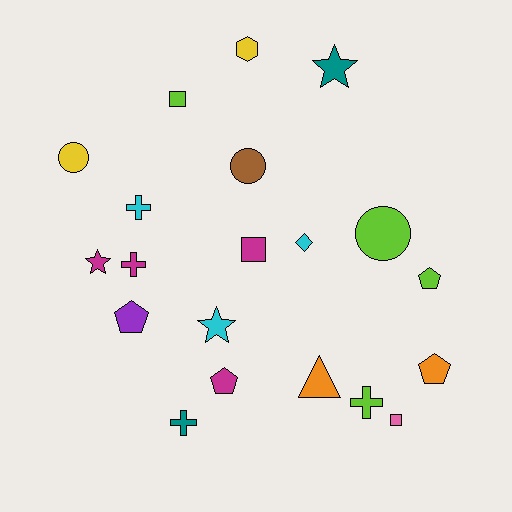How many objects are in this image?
There are 20 objects.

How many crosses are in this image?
There are 4 crosses.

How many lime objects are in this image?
There are 4 lime objects.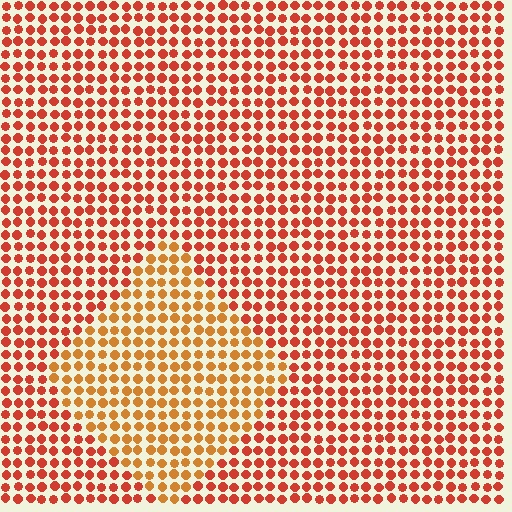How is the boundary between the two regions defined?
The boundary is defined purely by a slight shift in hue (about 26 degrees). Spacing, size, and orientation are identical on both sides.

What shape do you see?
I see a diamond.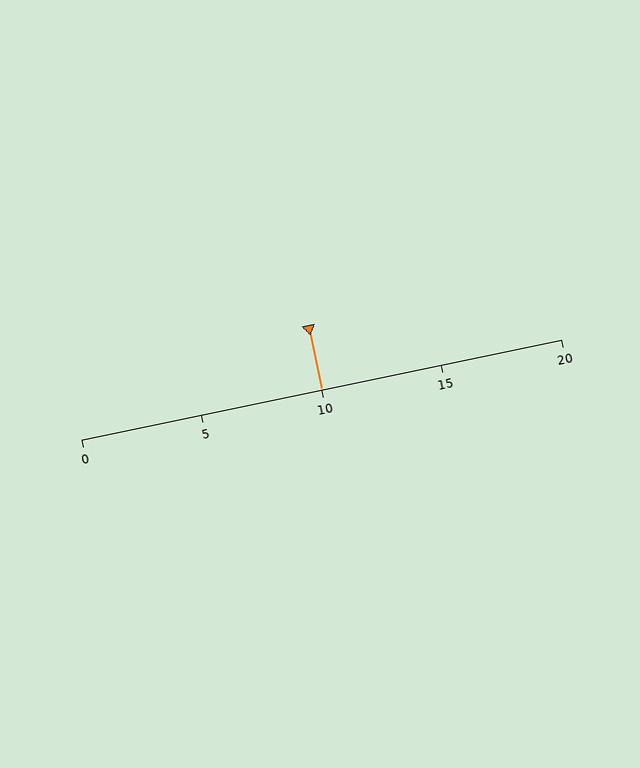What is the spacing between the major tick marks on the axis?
The major ticks are spaced 5 apart.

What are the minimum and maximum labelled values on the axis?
The axis runs from 0 to 20.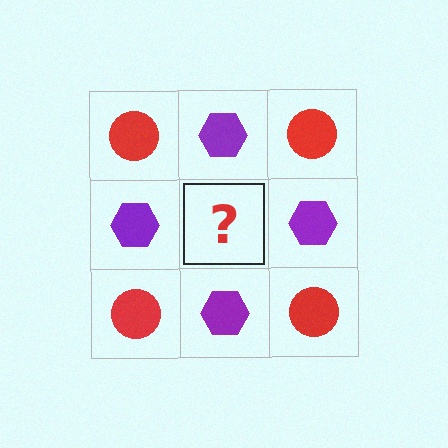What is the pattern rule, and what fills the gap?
The rule is that it alternates red circle and purple hexagon in a checkerboard pattern. The gap should be filled with a red circle.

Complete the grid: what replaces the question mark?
The question mark should be replaced with a red circle.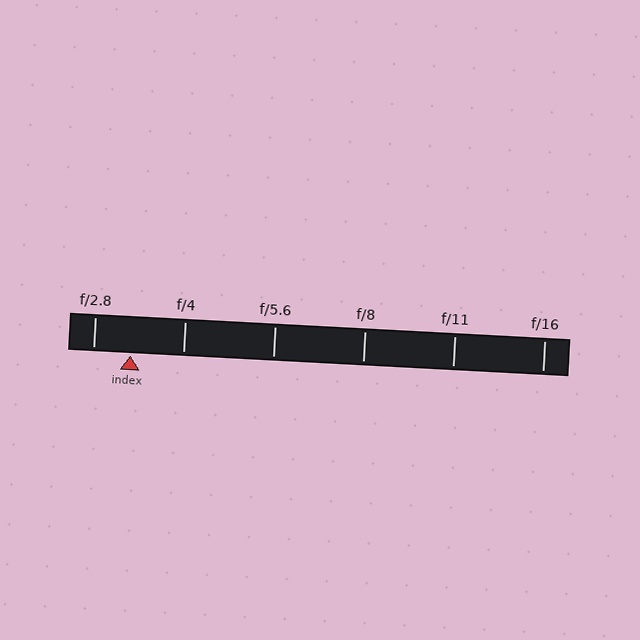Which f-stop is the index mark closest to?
The index mark is closest to f/2.8.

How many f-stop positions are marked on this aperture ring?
There are 6 f-stop positions marked.